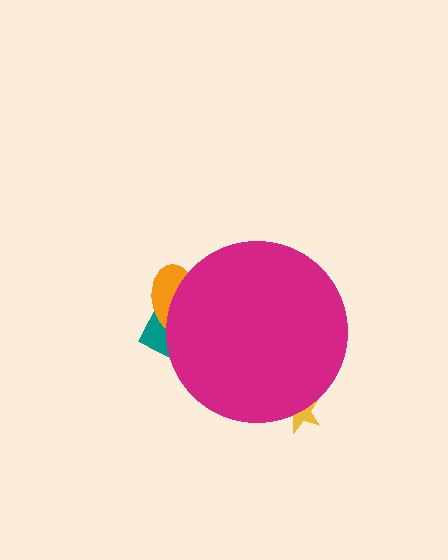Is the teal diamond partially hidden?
Yes, the teal diamond is partially hidden behind the magenta circle.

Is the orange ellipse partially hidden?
Yes, the orange ellipse is partially hidden behind the magenta circle.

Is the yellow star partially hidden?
Yes, the yellow star is partially hidden behind the magenta circle.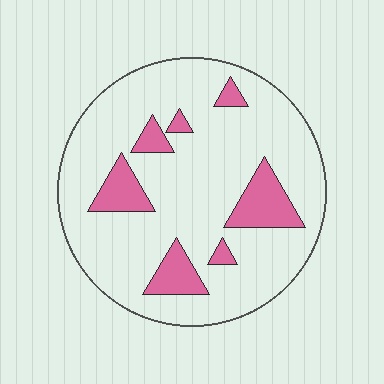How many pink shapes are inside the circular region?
7.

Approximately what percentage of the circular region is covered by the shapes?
Approximately 15%.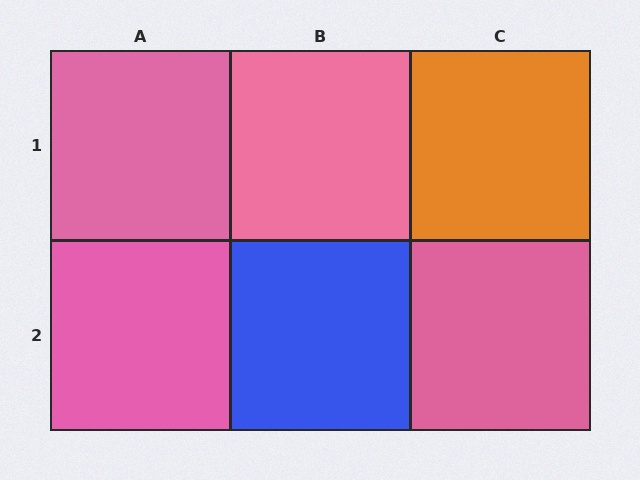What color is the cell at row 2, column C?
Pink.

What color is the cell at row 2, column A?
Pink.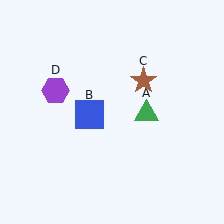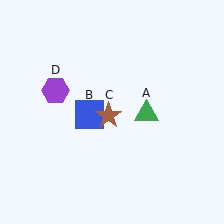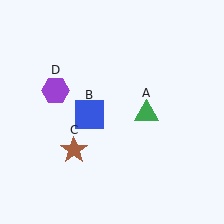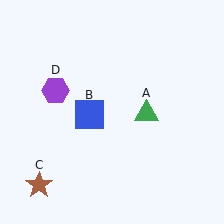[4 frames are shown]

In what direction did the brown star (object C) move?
The brown star (object C) moved down and to the left.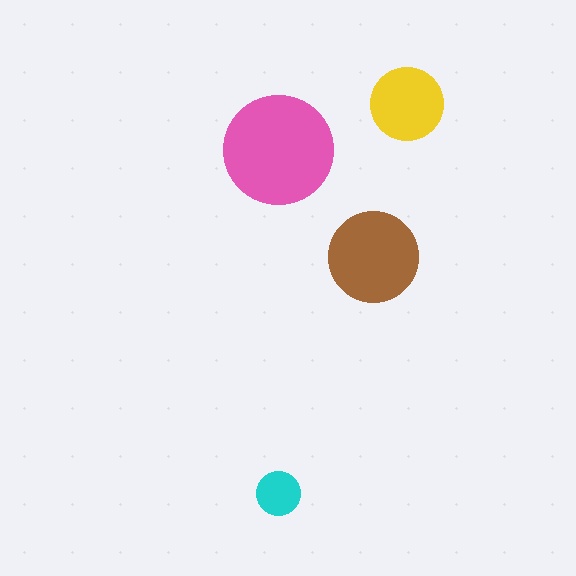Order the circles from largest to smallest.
the pink one, the brown one, the yellow one, the cyan one.